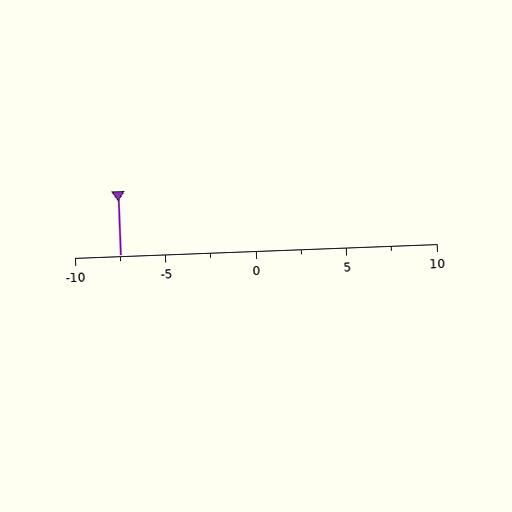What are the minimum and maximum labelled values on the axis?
The axis runs from -10 to 10.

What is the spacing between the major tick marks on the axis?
The major ticks are spaced 5 apart.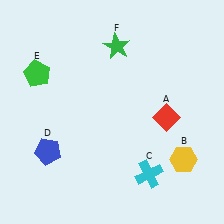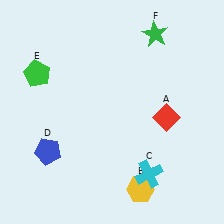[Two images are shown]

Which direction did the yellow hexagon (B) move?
The yellow hexagon (B) moved left.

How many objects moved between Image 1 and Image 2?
2 objects moved between the two images.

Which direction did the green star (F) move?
The green star (F) moved right.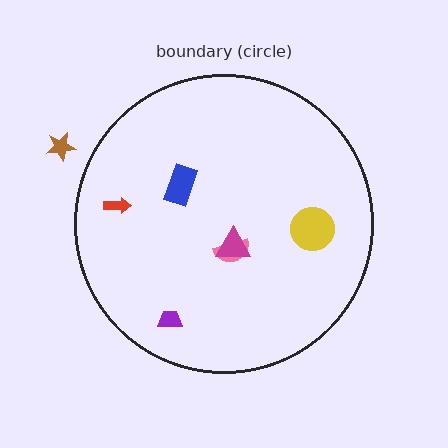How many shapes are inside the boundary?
6 inside, 1 outside.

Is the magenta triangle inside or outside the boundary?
Inside.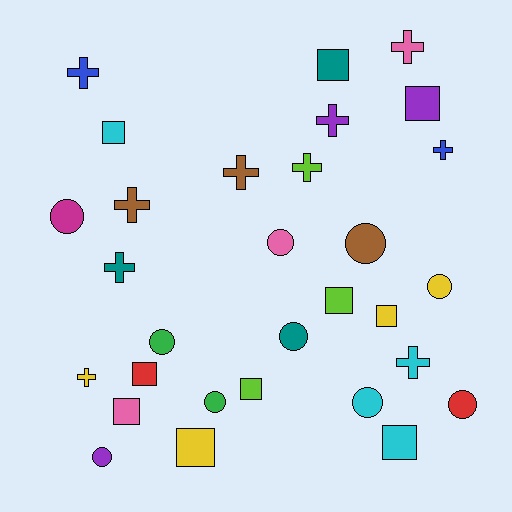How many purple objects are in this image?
There are 3 purple objects.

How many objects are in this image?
There are 30 objects.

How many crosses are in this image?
There are 10 crosses.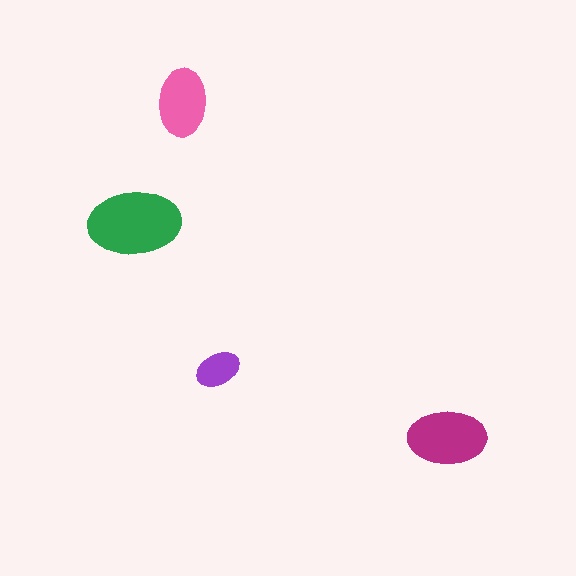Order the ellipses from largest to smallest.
the green one, the magenta one, the pink one, the purple one.